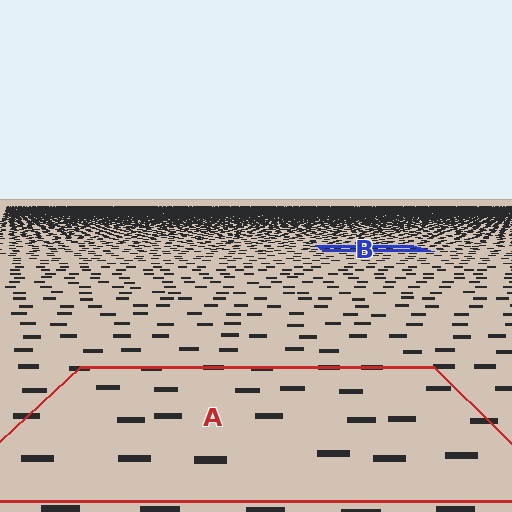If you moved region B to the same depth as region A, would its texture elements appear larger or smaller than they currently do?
They would appear larger. At a closer depth, the same texture elements are projected at a bigger on-screen size.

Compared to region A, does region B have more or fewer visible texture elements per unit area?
Region B has more texture elements per unit area — they are packed more densely because it is farther away.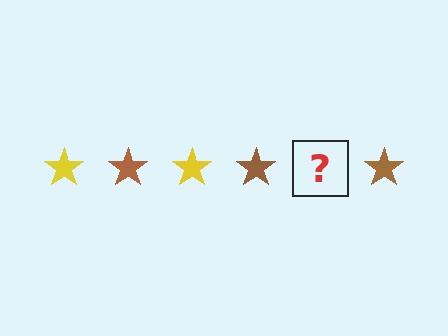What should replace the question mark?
The question mark should be replaced with a yellow star.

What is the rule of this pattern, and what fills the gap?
The rule is that the pattern cycles through yellow, brown stars. The gap should be filled with a yellow star.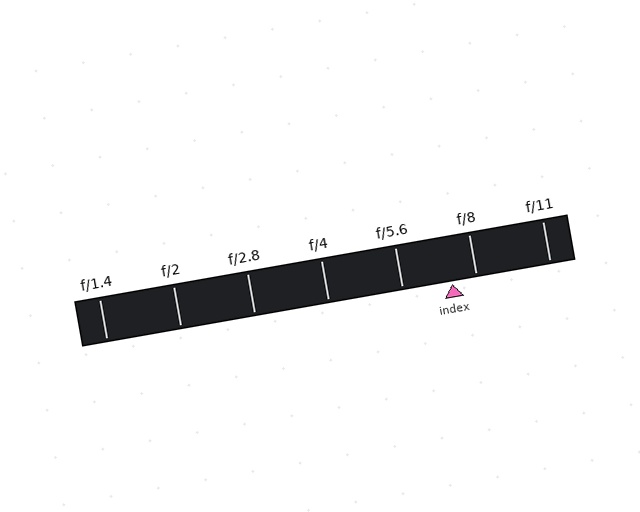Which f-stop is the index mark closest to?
The index mark is closest to f/8.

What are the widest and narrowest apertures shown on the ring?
The widest aperture shown is f/1.4 and the narrowest is f/11.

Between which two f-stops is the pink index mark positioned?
The index mark is between f/5.6 and f/8.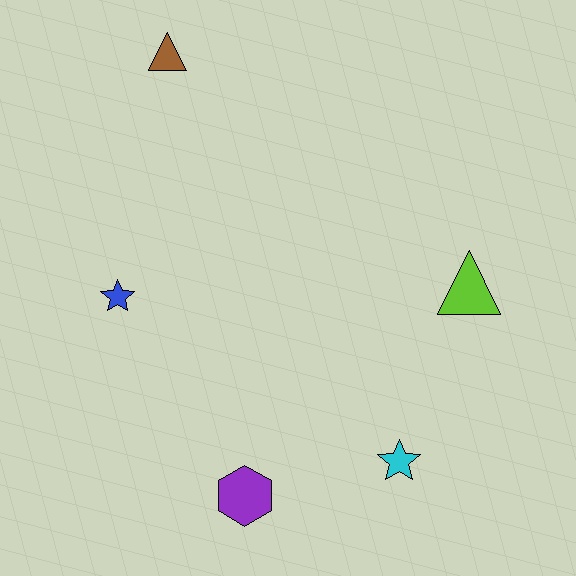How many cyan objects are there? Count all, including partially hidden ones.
There is 1 cyan object.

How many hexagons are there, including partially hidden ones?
There is 1 hexagon.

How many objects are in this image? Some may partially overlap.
There are 5 objects.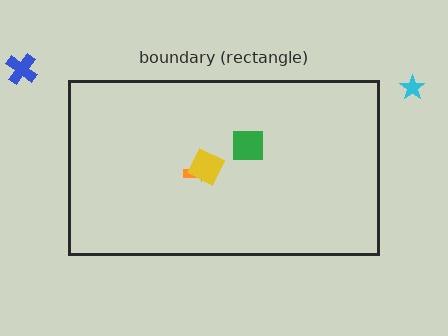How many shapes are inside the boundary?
3 inside, 2 outside.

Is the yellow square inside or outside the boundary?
Inside.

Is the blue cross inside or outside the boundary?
Outside.